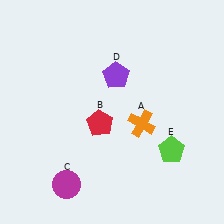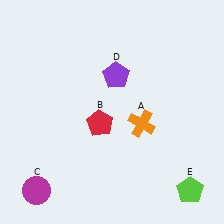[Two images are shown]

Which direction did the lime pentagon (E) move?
The lime pentagon (E) moved down.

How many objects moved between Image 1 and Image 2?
2 objects moved between the two images.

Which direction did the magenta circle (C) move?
The magenta circle (C) moved left.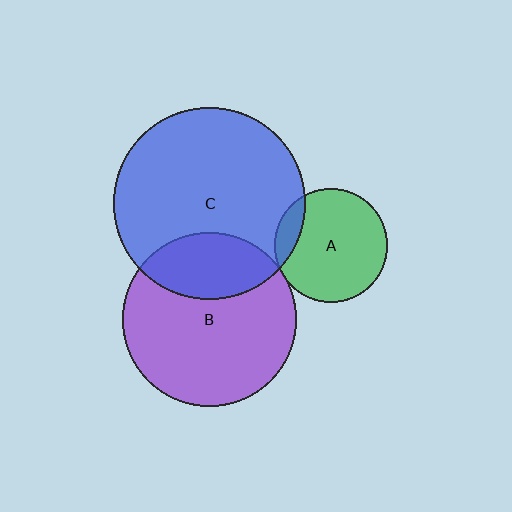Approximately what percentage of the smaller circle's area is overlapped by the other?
Approximately 30%.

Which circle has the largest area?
Circle C (blue).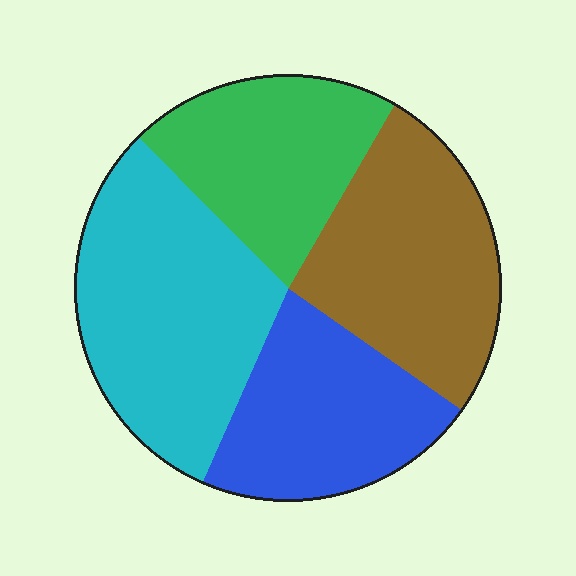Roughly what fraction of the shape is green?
Green takes up between a sixth and a third of the shape.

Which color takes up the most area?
Cyan, at roughly 30%.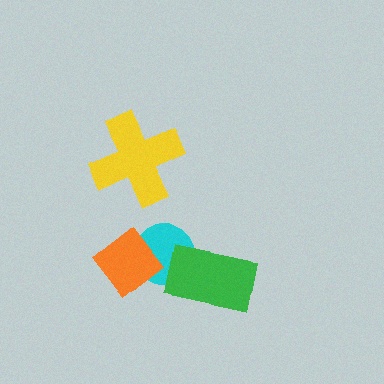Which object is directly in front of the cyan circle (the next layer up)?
The orange diamond is directly in front of the cyan circle.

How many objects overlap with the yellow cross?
0 objects overlap with the yellow cross.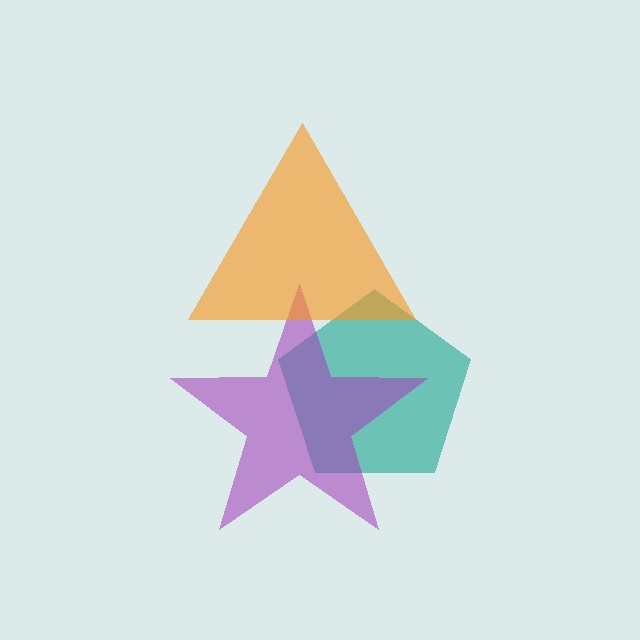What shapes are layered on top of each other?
The layered shapes are: a teal pentagon, a purple star, an orange triangle.